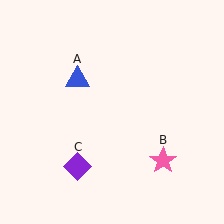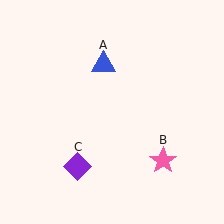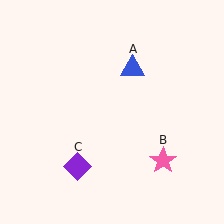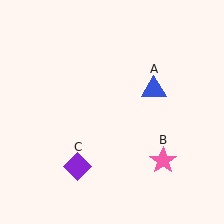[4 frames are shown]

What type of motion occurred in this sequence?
The blue triangle (object A) rotated clockwise around the center of the scene.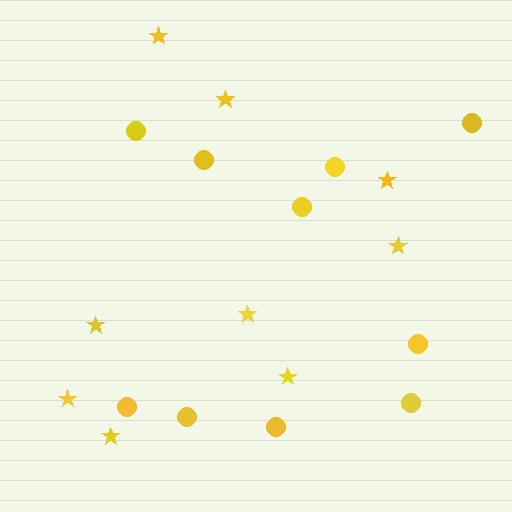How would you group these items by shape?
There are 2 groups: one group of stars (9) and one group of circles (10).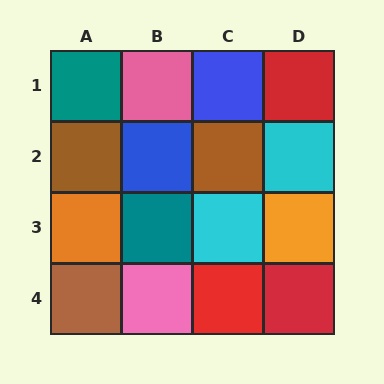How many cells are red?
3 cells are red.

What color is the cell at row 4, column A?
Brown.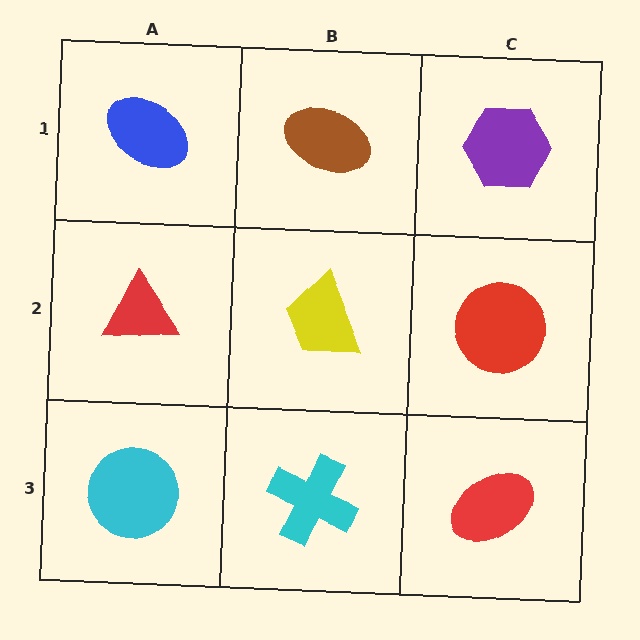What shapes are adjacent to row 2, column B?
A brown ellipse (row 1, column B), a cyan cross (row 3, column B), a red triangle (row 2, column A), a red circle (row 2, column C).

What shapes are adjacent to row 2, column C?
A purple hexagon (row 1, column C), a red ellipse (row 3, column C), a yellow trapezoid (row 2, column B).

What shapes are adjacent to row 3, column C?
A red circle (row 2, column C), a cyan cross (row 3, column B).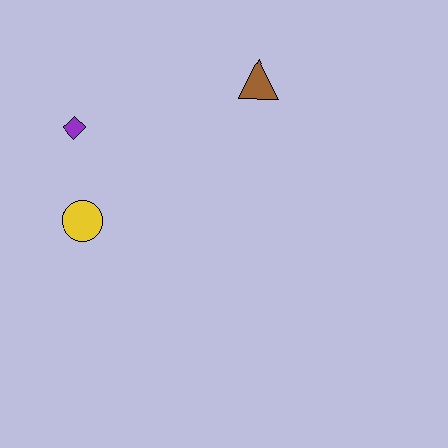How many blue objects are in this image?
There are no blue objects.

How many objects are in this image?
There are 3 objects.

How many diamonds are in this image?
There is 1 diamond.